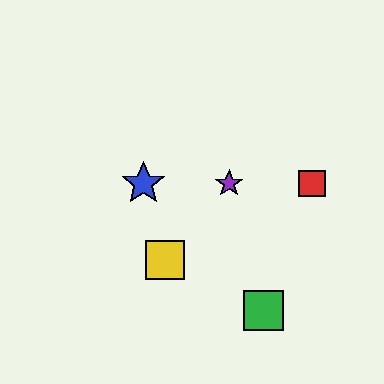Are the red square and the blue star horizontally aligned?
Yes, both are at y≈183.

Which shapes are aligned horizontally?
The red square, the blue star, the purple star are aligned horizontally.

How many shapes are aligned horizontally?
3 shapes (the red square, the blue star, the purple star) are aligned horizontally.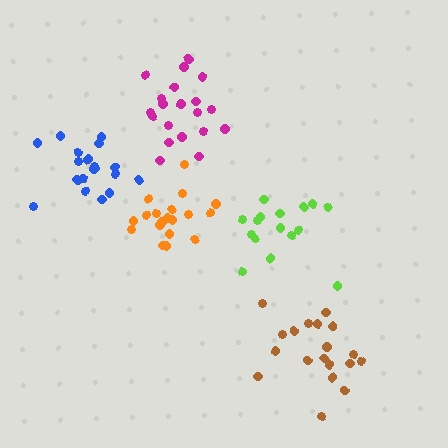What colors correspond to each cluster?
The clusters are colored: lime, blue, magenta, brown, orange.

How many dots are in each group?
Group 1: 16 dots, Group 2: 19 dots, Group 3: 20 dots, Group 4: 19 dots, Group 5: 19 dots (93 total).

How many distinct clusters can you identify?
There are 5 distinct clusters.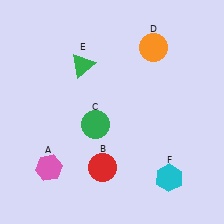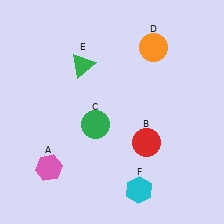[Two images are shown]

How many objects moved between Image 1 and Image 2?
2 objects moved between the two images.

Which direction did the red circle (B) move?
The red circle (B) moved right.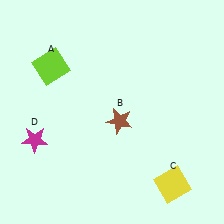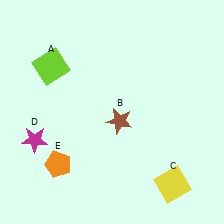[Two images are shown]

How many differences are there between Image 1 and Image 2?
There is 1 difference between the two images.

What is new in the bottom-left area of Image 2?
An orange pentagon (E) was added in the bottom-left area of Image 2.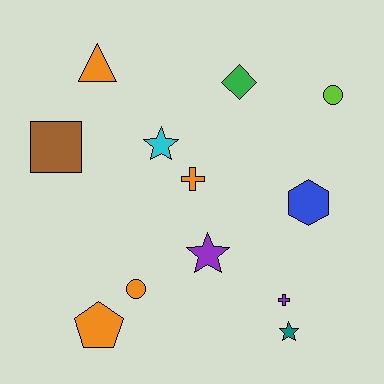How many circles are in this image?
There are 2 circles.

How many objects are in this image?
There are 12 objects.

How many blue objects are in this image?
There is 1 blue object.